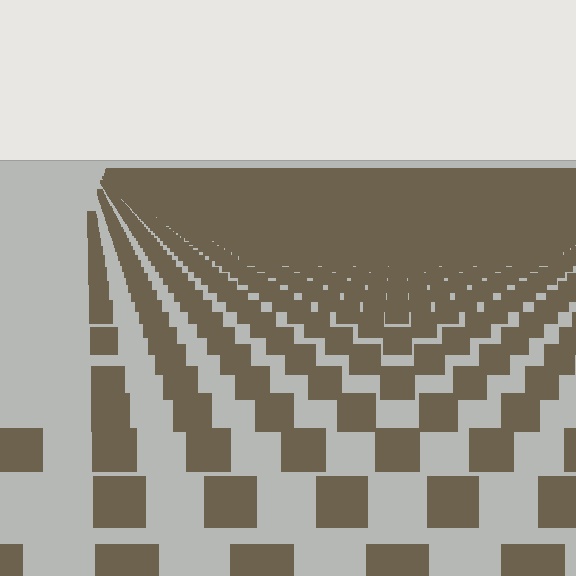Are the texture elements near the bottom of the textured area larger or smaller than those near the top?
Larger. Near the bottom, elements are closer to the viewer and appear at a bigger on-screen size.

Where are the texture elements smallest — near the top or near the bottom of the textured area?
Near the top.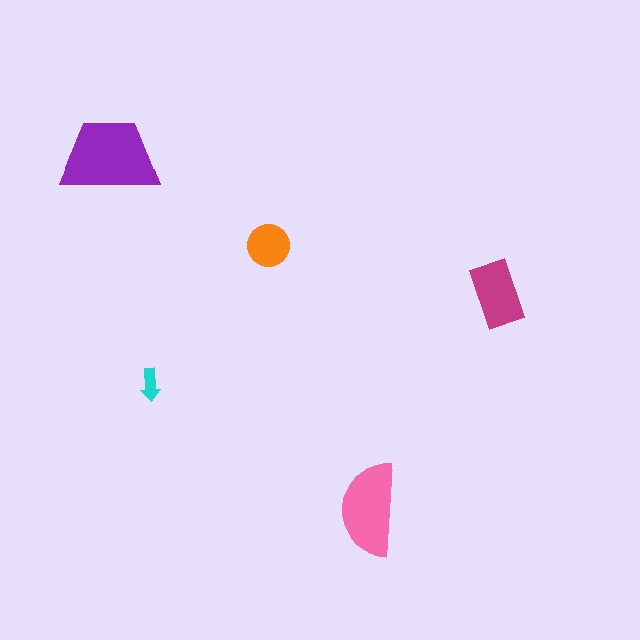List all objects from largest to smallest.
The purple trapezoid, the pink semicircle, the magenta rectangle, the orange circle, the cyan arrow.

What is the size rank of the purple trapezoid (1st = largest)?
1st.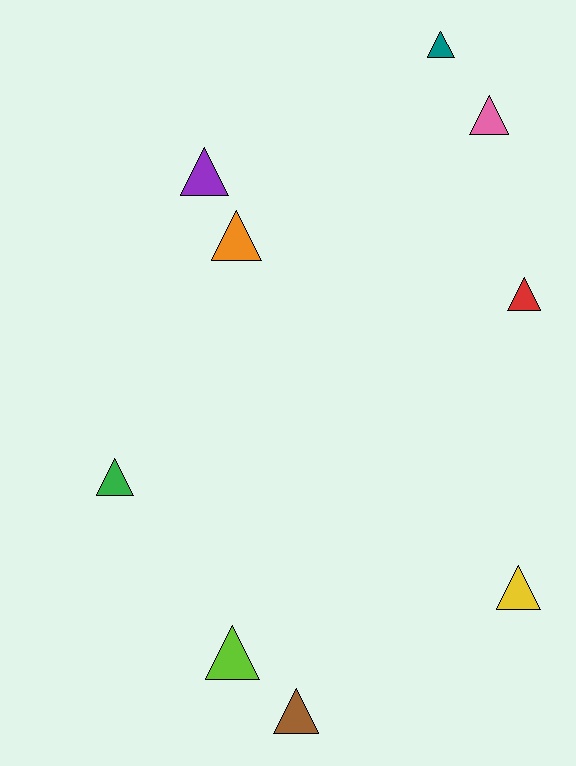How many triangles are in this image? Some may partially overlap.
There are 9 triangles.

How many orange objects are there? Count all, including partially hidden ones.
There is 1 orange object.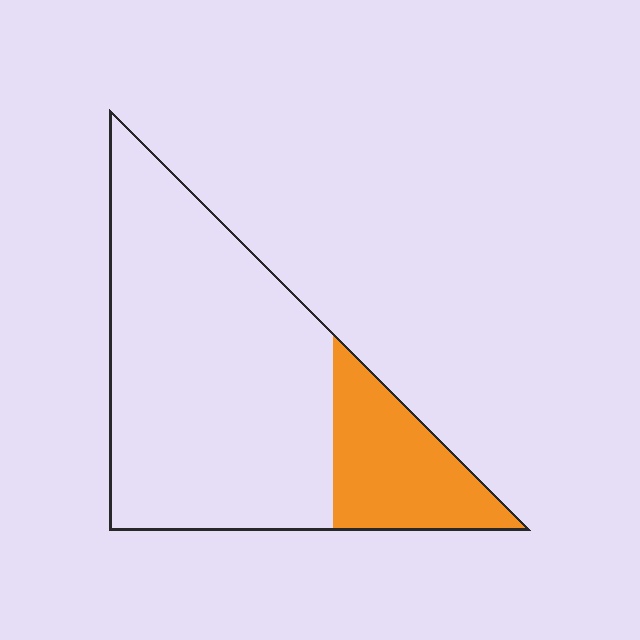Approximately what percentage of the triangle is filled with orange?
Approximately 20%.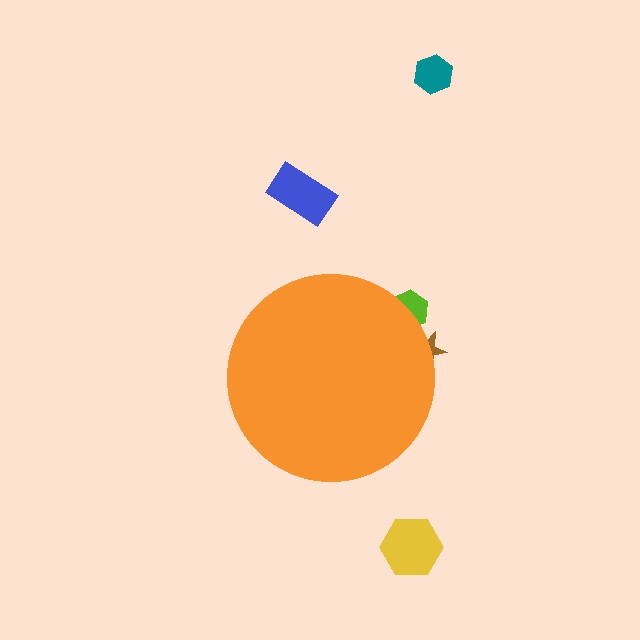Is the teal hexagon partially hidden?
No, the teal hexagon is fully visible.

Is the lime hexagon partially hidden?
Yes, the lime hexagon is partially hidden behind the orange circle.